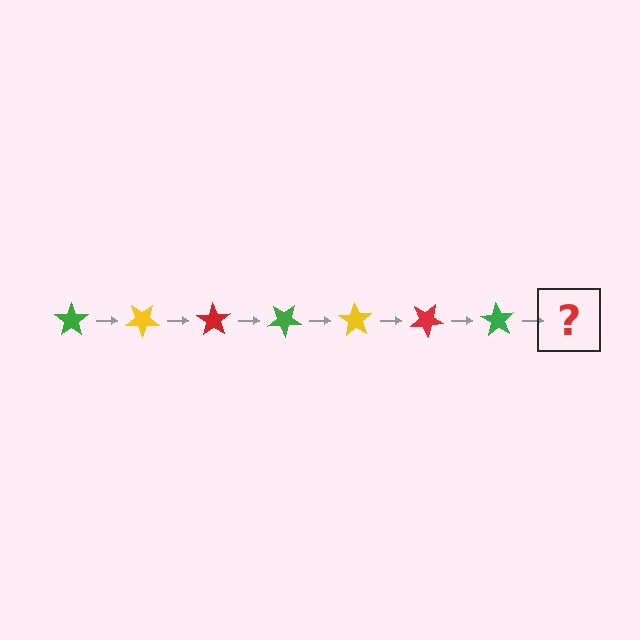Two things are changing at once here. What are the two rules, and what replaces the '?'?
The two rules are that it rotates 35 degrees each step and the color cycles through green, yellow, and red. The '?' should be a yellow star, rotated 245 degrees from the start.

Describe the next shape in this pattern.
It should be a yellow star, rotated 245 degrees from the start.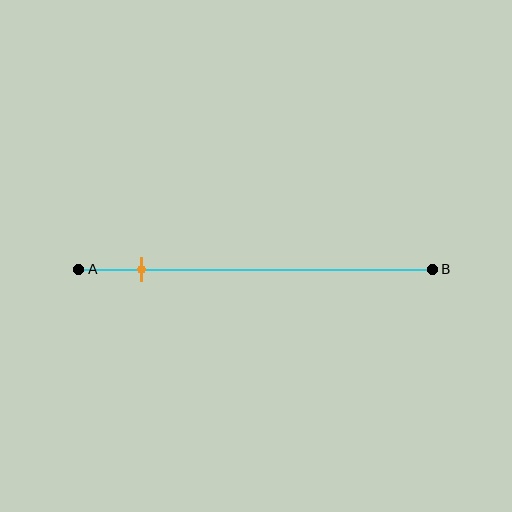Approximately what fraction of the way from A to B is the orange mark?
The orange mark is approximately 20% of the way from A to B.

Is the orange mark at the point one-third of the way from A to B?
No, the mark is at about 20% from A, not at the 33% one-third point.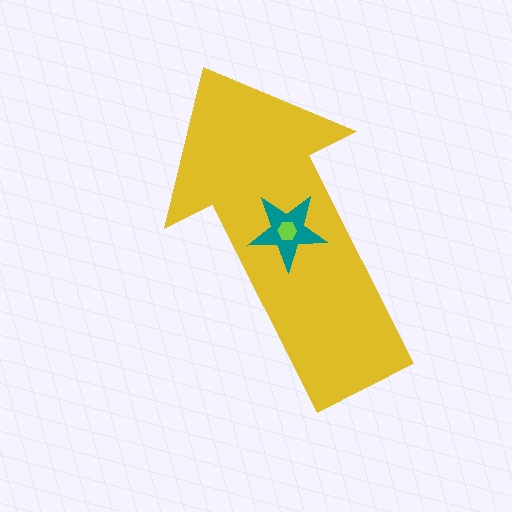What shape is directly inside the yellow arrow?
The teal star.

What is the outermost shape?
The yellow arrow.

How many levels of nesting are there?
3.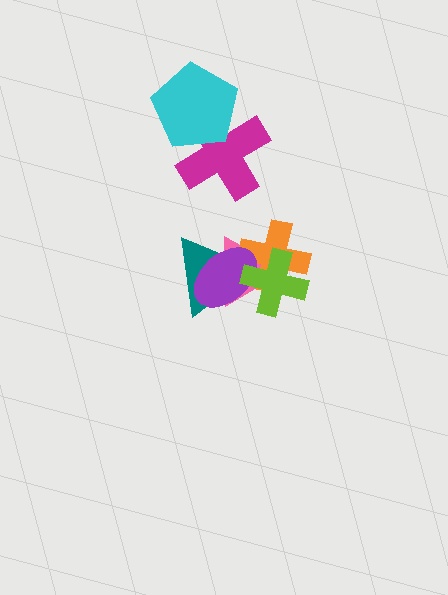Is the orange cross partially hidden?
Yes, it is partially covered by another shape.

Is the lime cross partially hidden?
No, no other shape covers it.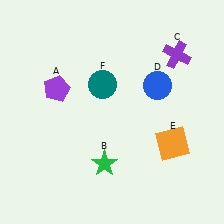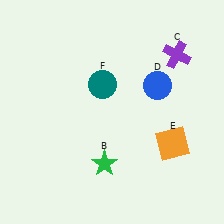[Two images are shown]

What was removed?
The purple pentagon (A) was removed in Image 2.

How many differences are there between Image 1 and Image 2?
There is 1 difference between the two images.